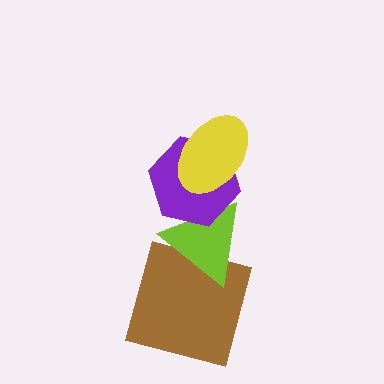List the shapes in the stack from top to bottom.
From top to bottom: the yellow ellipse, the purple hexagon, the lime triangle, the brown square.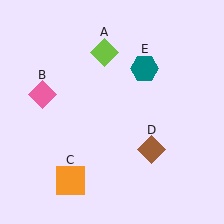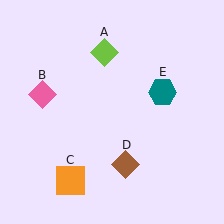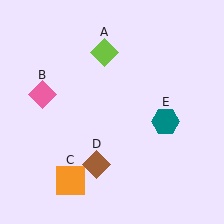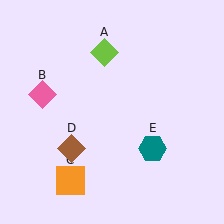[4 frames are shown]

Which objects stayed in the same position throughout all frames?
Lime diamond (object A) and pink diamond (object B) and orange square (object C) remained stationary.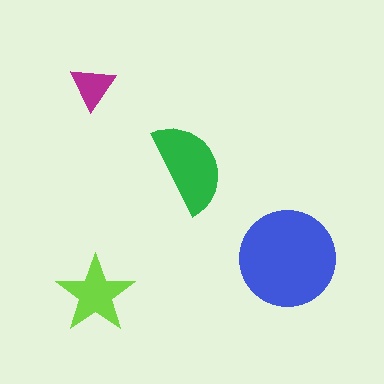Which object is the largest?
The blue circle.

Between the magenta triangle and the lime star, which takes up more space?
The lime star.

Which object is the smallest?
The magenta triangle.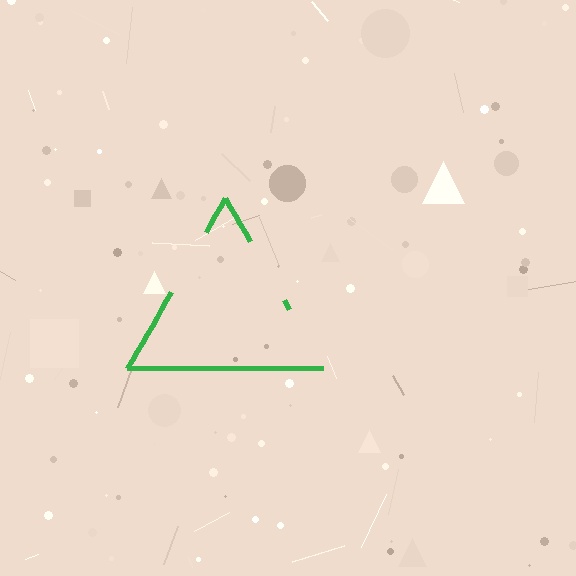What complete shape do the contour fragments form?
The contour fragments form a triangle.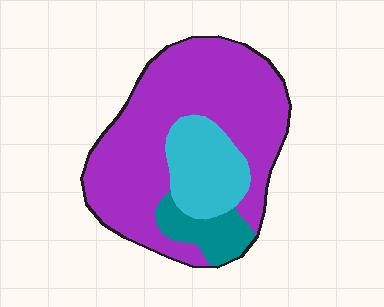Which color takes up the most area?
Purple, at roughly 70%.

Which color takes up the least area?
Teal, at roughly 10%.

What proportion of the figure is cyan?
Cyan takes up about one fifth (1/5) of the figure.